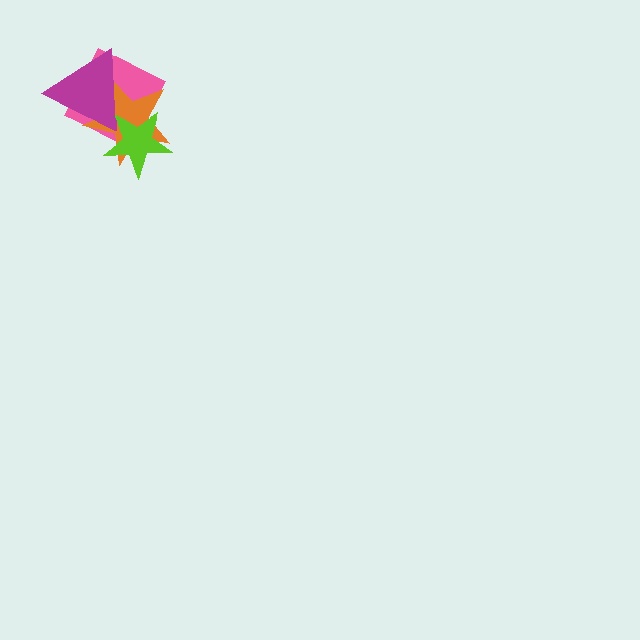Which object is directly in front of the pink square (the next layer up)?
The orange star is directly in front of the pink square.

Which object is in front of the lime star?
The magenta triangle is in front of the lime star.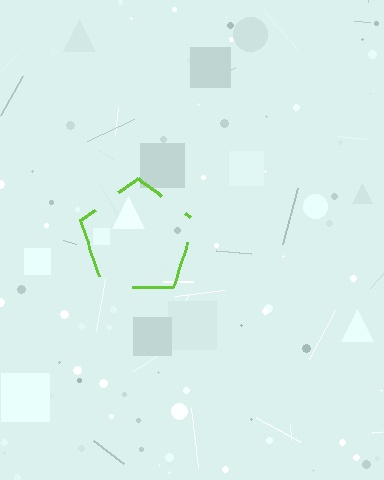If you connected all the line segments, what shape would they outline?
They would outline a pentagon.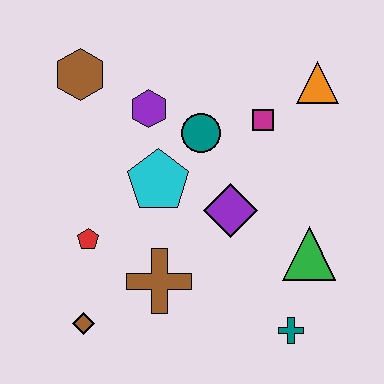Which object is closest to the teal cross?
The green triangle is closest to the teal cross.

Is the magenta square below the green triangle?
No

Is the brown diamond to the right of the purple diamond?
No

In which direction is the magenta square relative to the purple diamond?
The magenta square is above the purple diamond.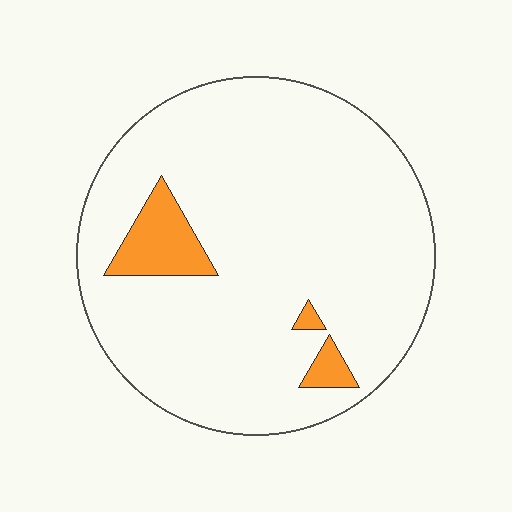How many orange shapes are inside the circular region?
3.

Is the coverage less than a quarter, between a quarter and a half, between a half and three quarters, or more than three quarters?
Less than a quarter.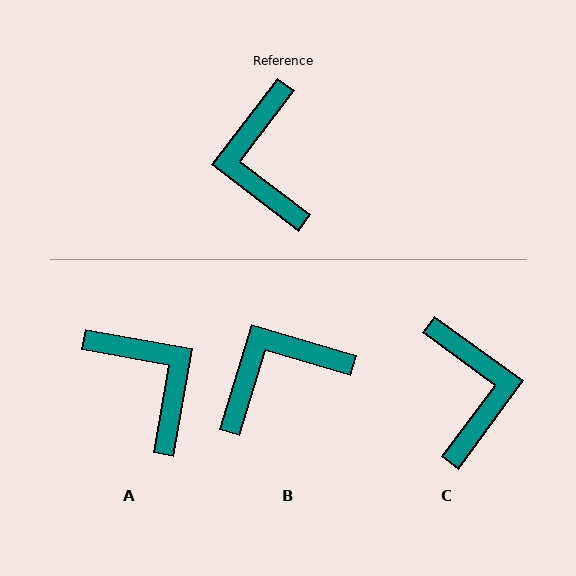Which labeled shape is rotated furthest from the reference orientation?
C, about 179 degrees away.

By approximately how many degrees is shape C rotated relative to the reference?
Approximately 179 degrees clockwise.